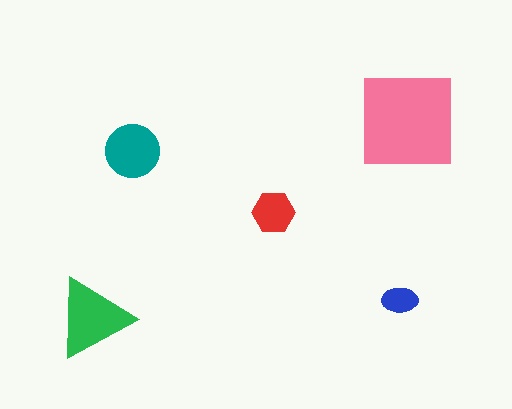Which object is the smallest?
The blue ellipse.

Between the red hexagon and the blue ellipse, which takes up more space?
The red hexagon.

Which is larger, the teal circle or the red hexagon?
The teal circle.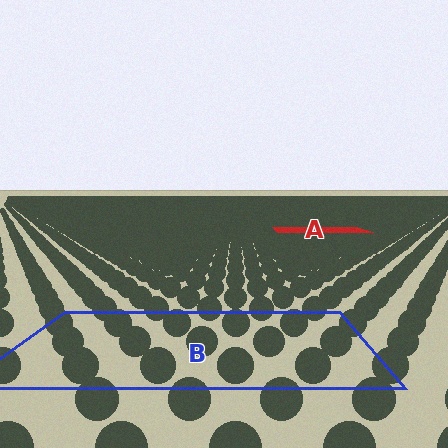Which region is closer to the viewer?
Region B is closer. The texture elements there are larger and more spread out.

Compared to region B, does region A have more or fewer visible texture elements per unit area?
Region A has more texture elements per unit area — they are packed more densely because it is farther away.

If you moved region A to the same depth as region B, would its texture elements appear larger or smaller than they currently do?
They would appear larger. At a closer depth, the same texture elements are projected at a bigger on-screen size.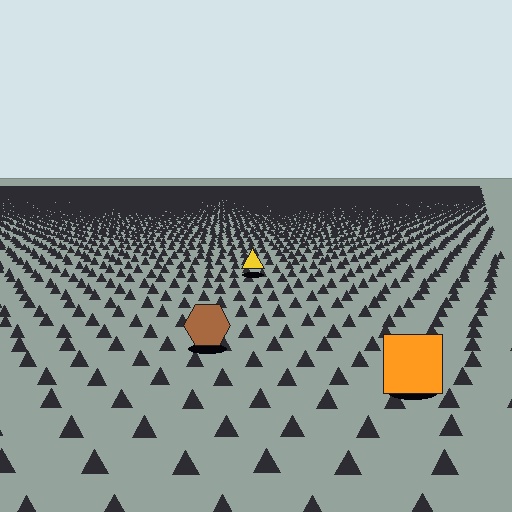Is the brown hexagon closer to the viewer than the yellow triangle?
Yes. The brown hexagon is closer — you can tell from the texture gradient: the ground texture is coarser near it.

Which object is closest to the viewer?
The orange square is closest. The texture marks near it are larger and more spread out.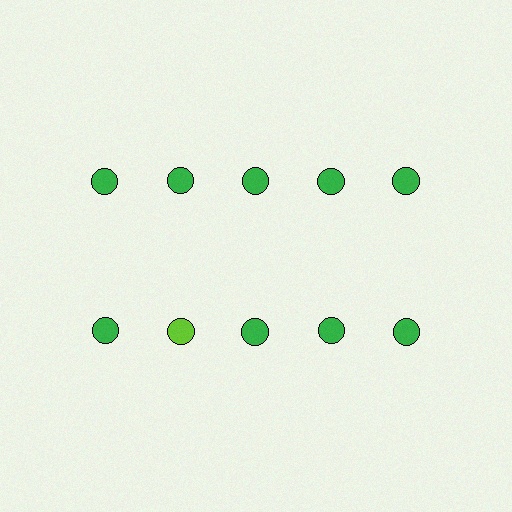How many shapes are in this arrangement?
There are 10 shapes arranged in a grid pattern.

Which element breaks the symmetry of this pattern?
The lime circle in the second row, second from left column breaks the symmetry. All other shapes are green circles.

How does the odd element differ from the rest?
It has a different color: lime instead of green.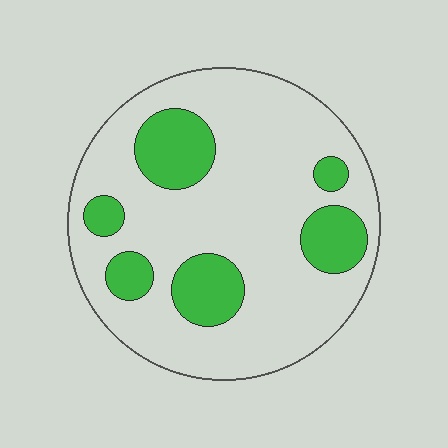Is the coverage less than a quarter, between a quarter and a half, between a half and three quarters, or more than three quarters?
Less than a quarter.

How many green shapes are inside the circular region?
6.